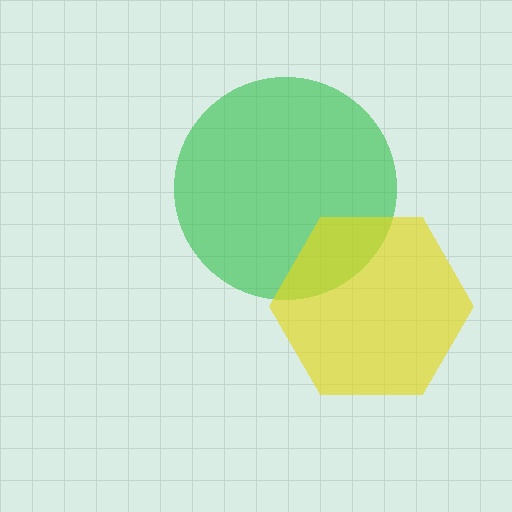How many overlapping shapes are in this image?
There are 2 overlapping shapes in the image.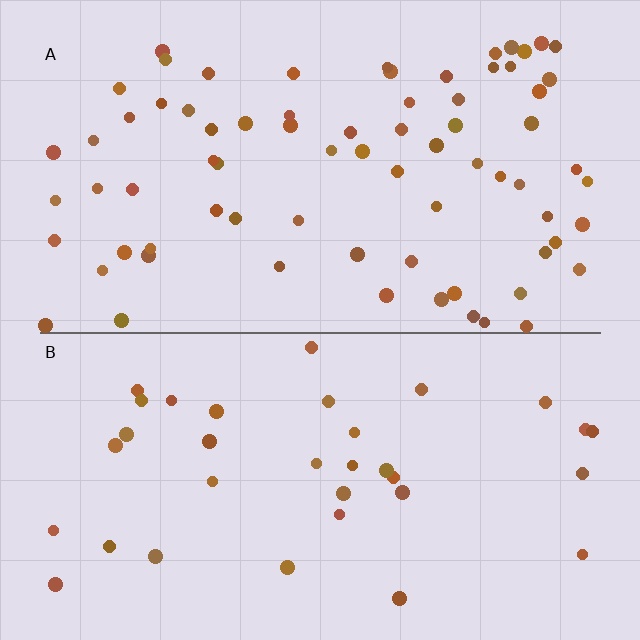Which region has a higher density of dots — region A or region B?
A (the top).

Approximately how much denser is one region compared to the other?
Approximately 2.2× — region A over region B.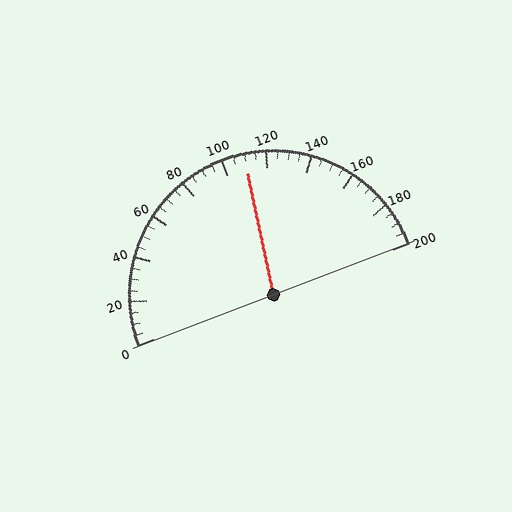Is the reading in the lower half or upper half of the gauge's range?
The reading is in the upper half of the range (0 to 200).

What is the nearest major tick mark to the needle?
The nearest major tick mark is 120.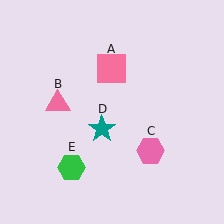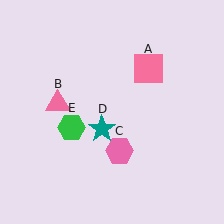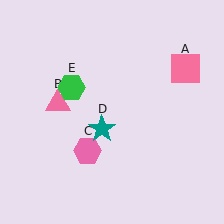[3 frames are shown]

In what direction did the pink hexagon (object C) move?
The pink hexagon (object C) moved left.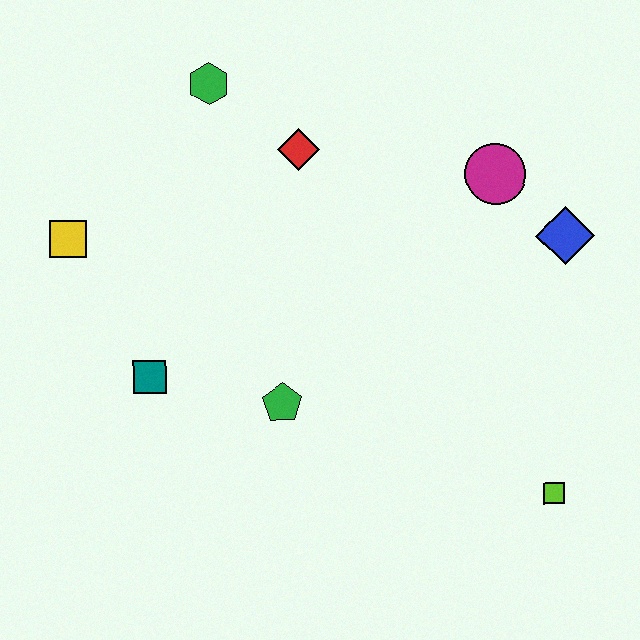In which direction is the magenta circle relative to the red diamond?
The magenta circle is to the right of the red diamond.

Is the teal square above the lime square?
Yes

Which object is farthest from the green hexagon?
The lime square is farthest from the green hexagon.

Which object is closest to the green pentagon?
The teal square is closest to the green pentagon.